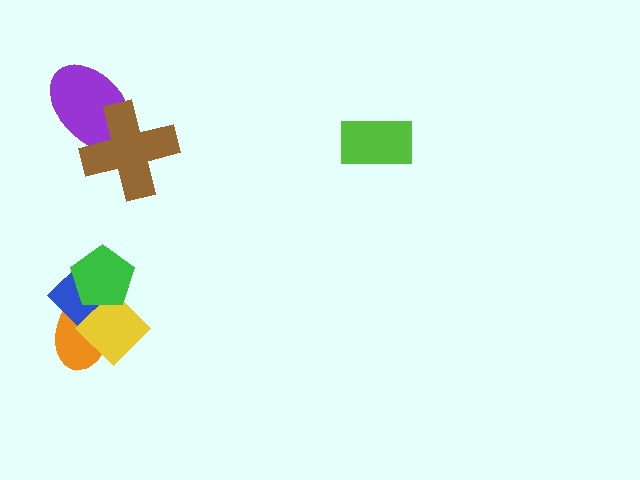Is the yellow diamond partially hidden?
Yes, it is partially covered by another shape.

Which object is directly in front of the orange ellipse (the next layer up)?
The blue diamond is directly in front of the orange ellipse.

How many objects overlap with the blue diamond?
3 objects overlap with the blue diamond.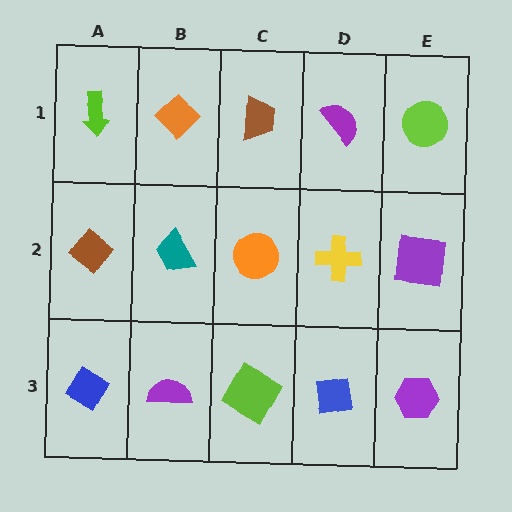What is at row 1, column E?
A lime circle.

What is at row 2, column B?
A teal trapezoid.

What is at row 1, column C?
A brown trapezoid.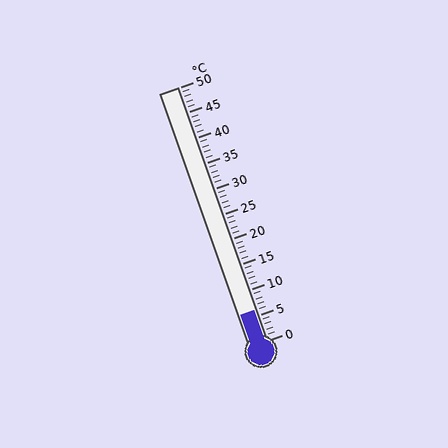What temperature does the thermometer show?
The thermometer shows approximately 6°C.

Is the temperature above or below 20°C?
The temperature is below 20°C.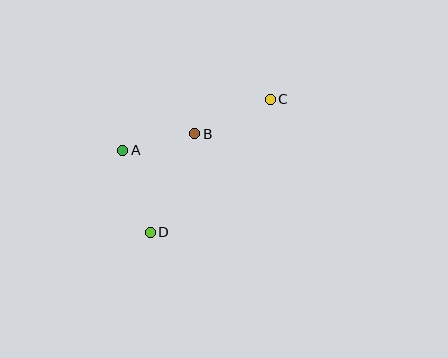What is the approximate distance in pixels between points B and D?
The distance between B and D is approximately 108 pixels.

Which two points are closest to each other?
Points A and B are closest to each other.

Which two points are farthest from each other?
Points C and D are farthest from each other.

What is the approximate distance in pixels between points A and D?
The distance between A and D is approximately 86 pixels.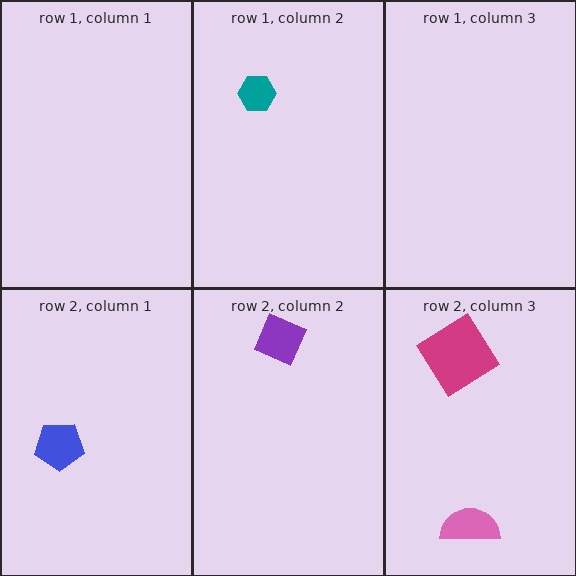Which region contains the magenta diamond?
The row 2, column 3 region.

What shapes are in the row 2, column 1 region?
The blue pentagon.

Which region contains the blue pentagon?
The row 2, column 1 region.